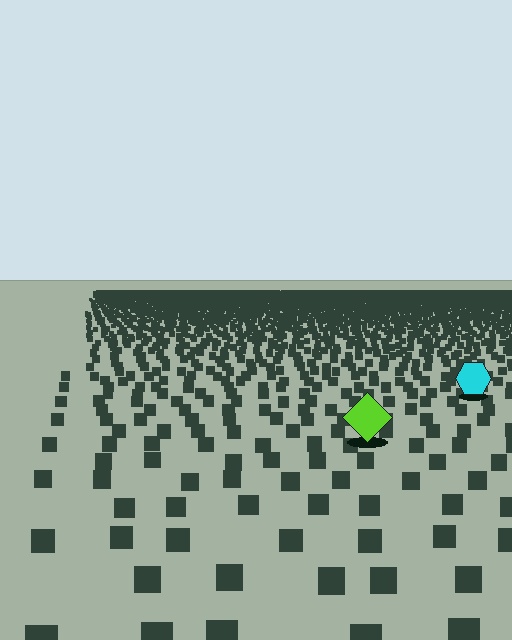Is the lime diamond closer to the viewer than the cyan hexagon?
Yes. The lime diamond is closer — you can tell from the texture gradient: the ground texture is coarser near it.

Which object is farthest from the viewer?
The cyan hexagon is farthest from the viewer. It appears smaller and the ground texture around it is denser.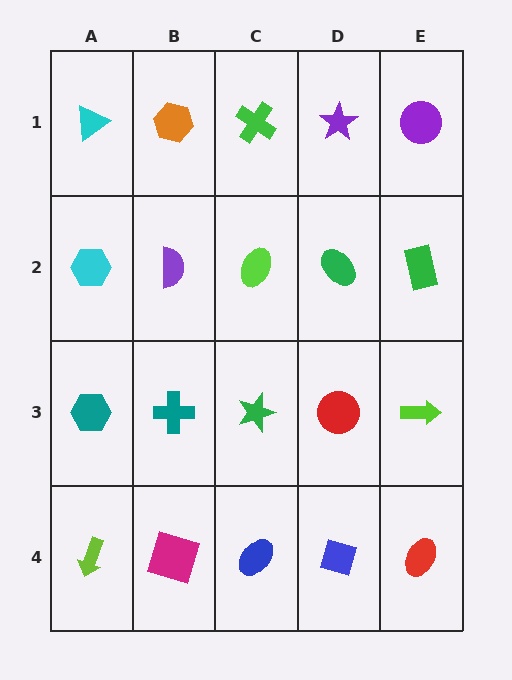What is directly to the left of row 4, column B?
A lime arrow.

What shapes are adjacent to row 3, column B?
A purple semicircle (row 2, column B), a magenta square (row 4, column B), a teal hexagon (row 3, column A), a green star (row 3, column C).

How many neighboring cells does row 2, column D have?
4.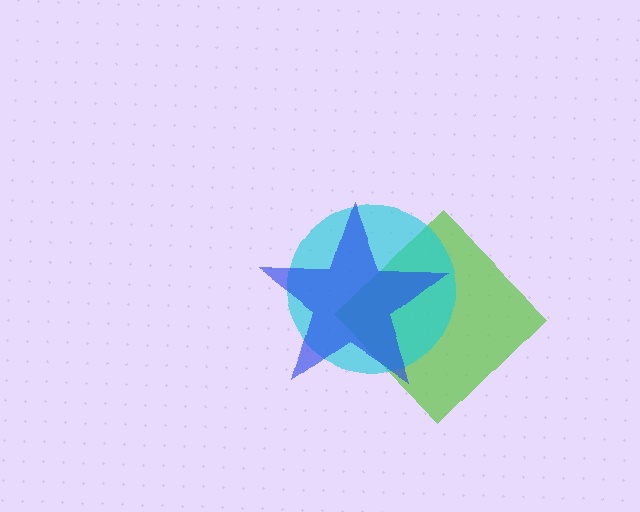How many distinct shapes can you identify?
There are 3 distinct shapes: a lime diamond, a cyan circle, a blue star.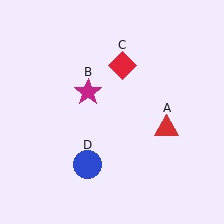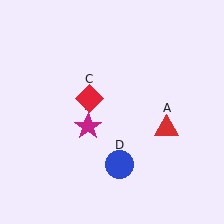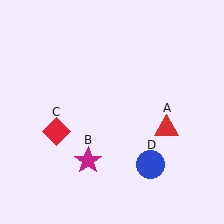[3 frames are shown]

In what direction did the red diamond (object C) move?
The red diamond (object C) moved down and to the left.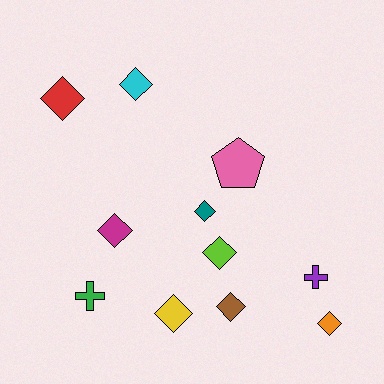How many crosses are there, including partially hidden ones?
There are 2 crosses.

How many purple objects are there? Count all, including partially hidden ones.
There is 1 purple object.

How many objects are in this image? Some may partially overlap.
There are 11 objects.